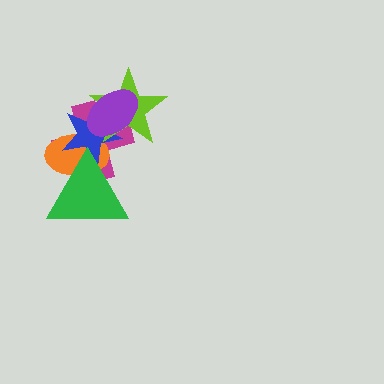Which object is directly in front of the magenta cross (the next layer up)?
The orange ellipse is directly in front of the magenta cross.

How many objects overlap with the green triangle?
3 objects overlap with the green triangle.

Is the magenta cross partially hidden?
Yes, it is partially covered by another shape.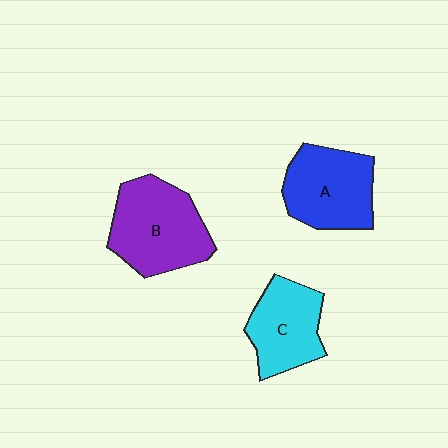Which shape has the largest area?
Shape B (purple).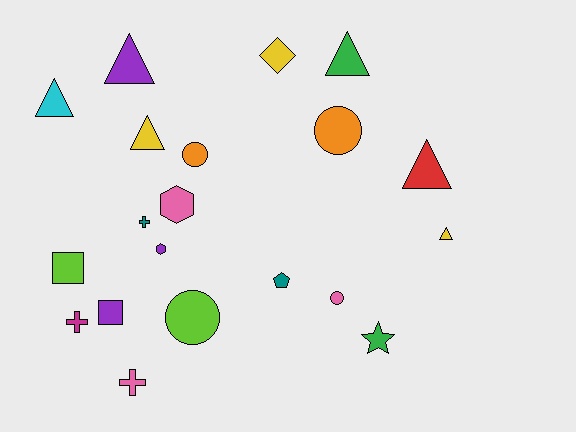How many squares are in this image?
There are 2 squares.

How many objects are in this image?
There are 20 objects.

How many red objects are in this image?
There is 1 red object.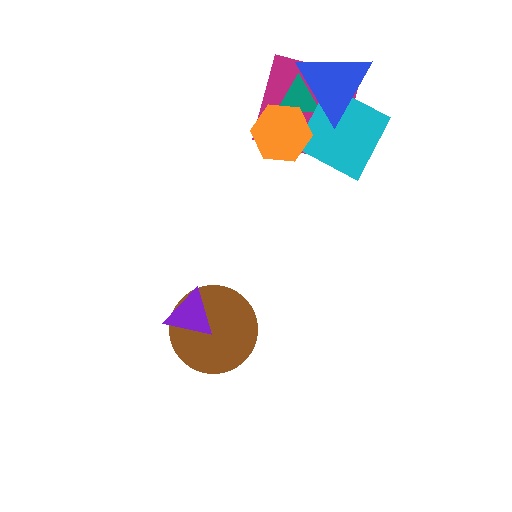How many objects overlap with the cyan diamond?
4 objects overlap with the cyan diamond.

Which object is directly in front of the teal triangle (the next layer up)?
The cyan diamond is directly in front of the teal triangle.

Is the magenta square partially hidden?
Yes, it is partially covered by another shape.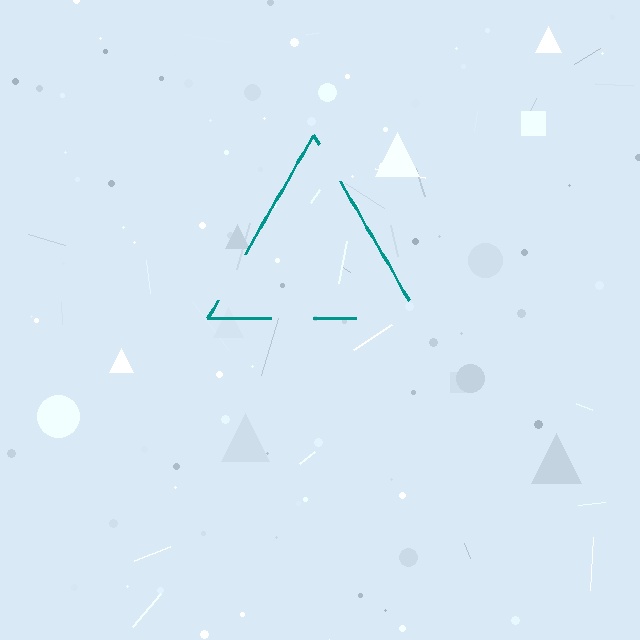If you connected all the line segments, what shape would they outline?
They would outline a triangle.